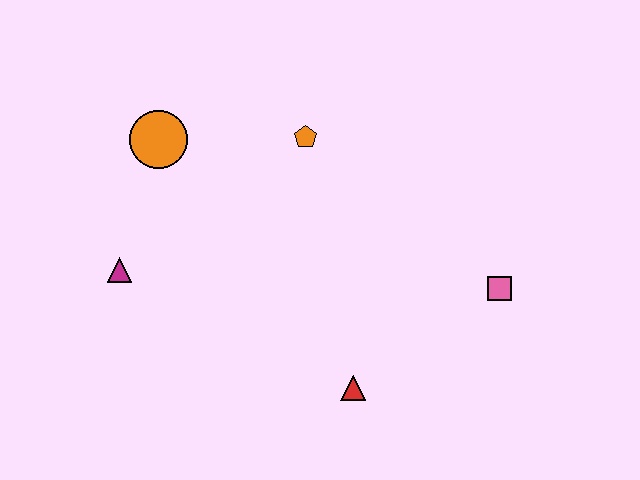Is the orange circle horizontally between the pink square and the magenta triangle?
Yes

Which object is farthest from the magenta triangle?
The pink square is farthest from the magenta triangle.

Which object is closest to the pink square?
The red triangle is closest to the pink square.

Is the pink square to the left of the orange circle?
No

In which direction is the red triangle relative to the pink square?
The red triangle is to the left of the pink square.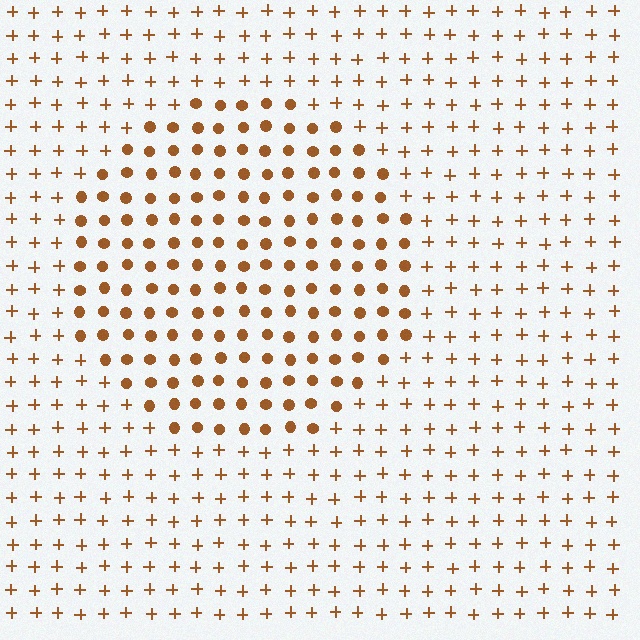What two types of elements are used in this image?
The image uses circles inside the circle region and plus signs outside it.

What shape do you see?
I see a circle.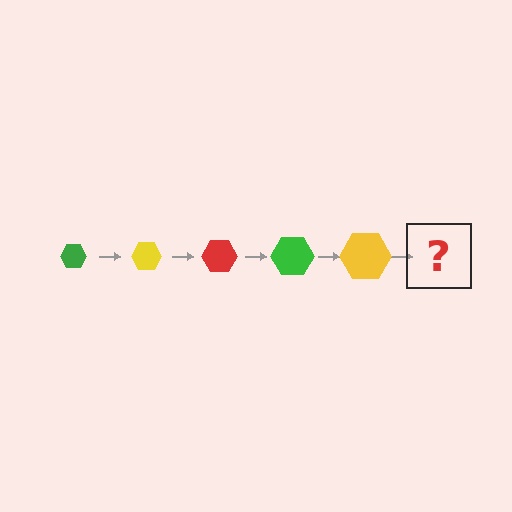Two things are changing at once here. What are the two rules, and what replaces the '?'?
The two rules are that the hexagon grows larger each step and the color cycles through green, yellow, and red. The '?' should be a red hexagon, larger than the previous one.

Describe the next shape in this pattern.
It should be a red hexagon, larger than the previous one.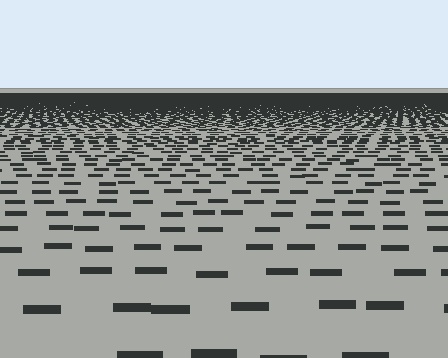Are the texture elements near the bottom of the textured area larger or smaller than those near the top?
Larger. Near the bottom, elements are closer to the viewer and appear at a bigger on-screen size.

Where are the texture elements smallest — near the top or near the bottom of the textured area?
Near the top.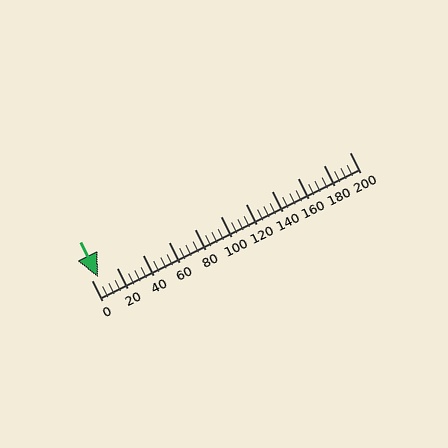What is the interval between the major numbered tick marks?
The major tick marks are spaced 20 units apart.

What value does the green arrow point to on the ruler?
The green arrow points to approximately 5.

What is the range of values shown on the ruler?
The ruler shows values from 0 to 200.